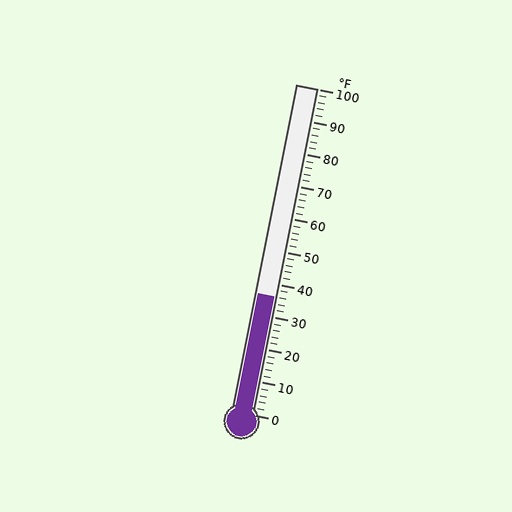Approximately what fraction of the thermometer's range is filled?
The thermometer is filled to approximately 35% of its range.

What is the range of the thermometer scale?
The thermometer scale ranges from 0°F to 100°F.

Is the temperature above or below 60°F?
The temperature is below 60°F.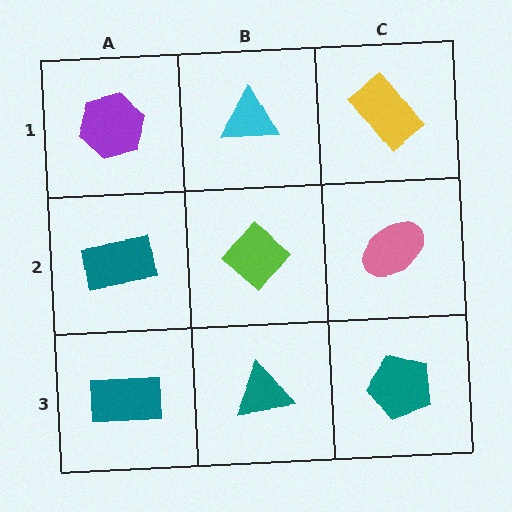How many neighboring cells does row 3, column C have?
2.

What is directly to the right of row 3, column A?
A teal triangle.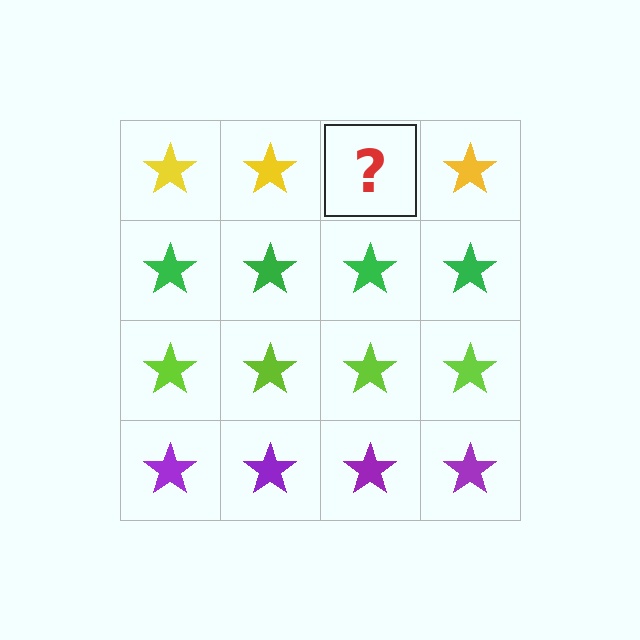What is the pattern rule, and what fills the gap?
The rule is that each row has a consistent color. The gap should be filled with a yellow star.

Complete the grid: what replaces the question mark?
The question mark should be replaced with a yellow star.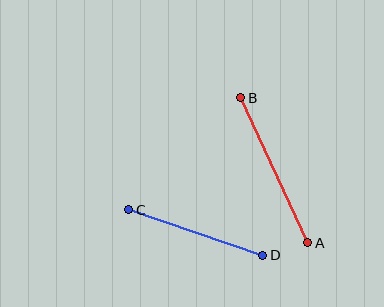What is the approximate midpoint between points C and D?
The midpoint is at approximately (196, 233) pixels.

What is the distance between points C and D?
The distance is approximately 142 pixels.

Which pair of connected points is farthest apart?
Points A and B are farthest apart.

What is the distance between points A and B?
The distance is approximately 160 pixels.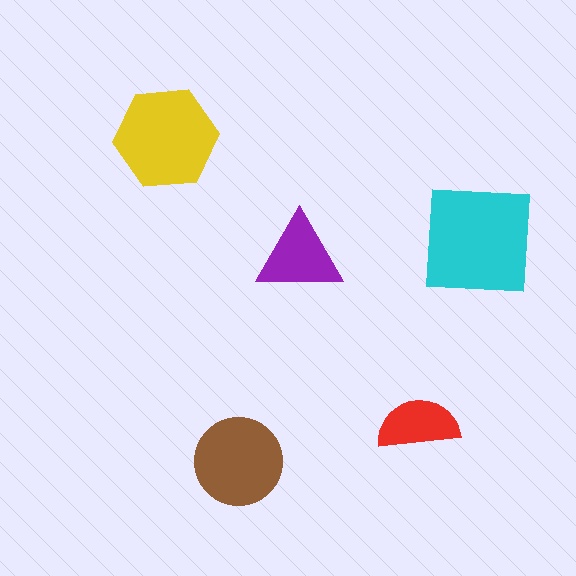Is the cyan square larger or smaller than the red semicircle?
Larger.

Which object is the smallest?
The red semicircle.